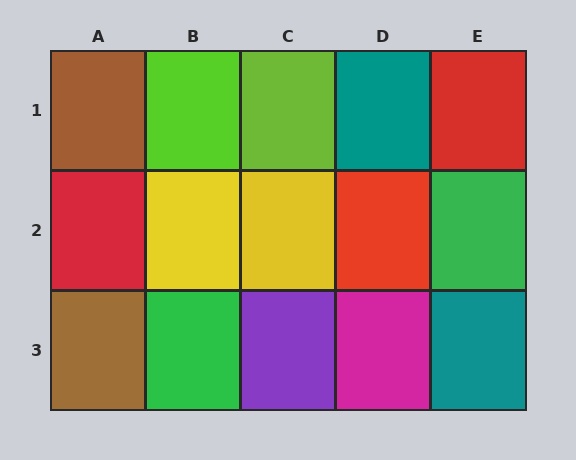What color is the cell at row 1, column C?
Lime.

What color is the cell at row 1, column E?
Red.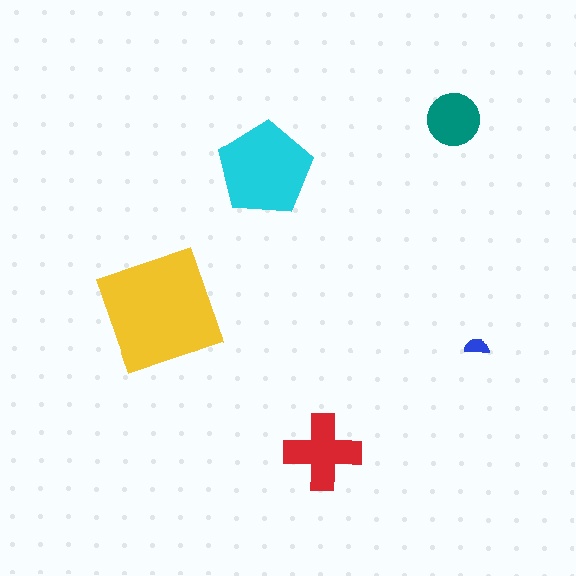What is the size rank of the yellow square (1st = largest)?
1st.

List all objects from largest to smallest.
The yellow square, the cyan pentagon, the red cross, the teal circle, the blue semicircle.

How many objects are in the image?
There are 5 objects in the image.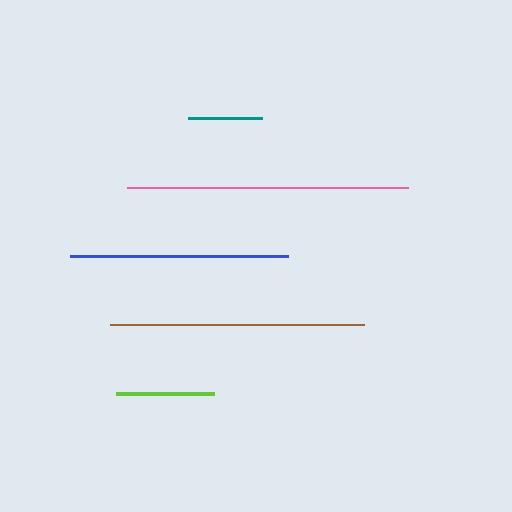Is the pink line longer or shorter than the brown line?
The pink line is longer than the brown line.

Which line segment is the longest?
The pink line is the longest at approximately 281 pixels.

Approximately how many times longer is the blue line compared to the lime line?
The blue line is approximately 2.2 times the length of the lime line.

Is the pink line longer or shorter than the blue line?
The pink line is longer than the blue line.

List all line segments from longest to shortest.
From longest to shortest: pink, brown, blue, lime, teal.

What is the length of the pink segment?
The pink segment is approximately 281 pixels long.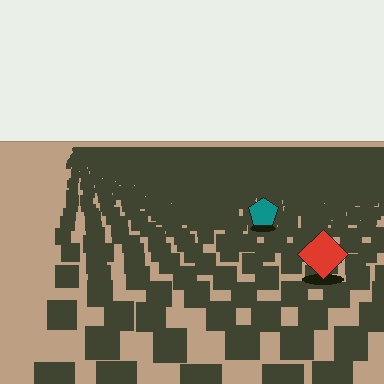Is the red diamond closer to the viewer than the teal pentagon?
Yes. The red diamond is closer — you can tell from the texture gradient: the ground texture is coarser near it.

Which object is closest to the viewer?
The red diamond is closest. The texture marks near it are larger and more spread out.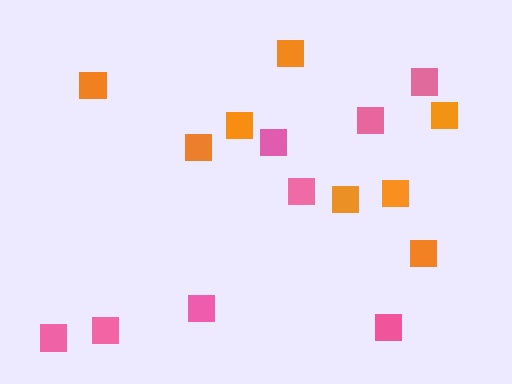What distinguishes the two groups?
There are 2 groups: one group of pink squares (8) and one group of orange squares (8).